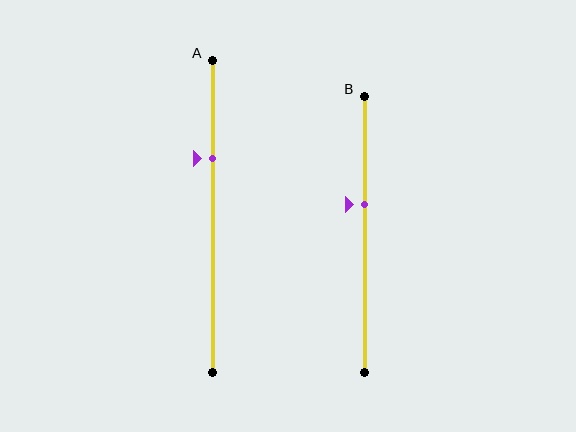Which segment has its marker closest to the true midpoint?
Segment B has its marker closest to the true midpoint.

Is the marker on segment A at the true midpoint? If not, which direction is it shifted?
No, the marker on segment A is shifted upward by about 18% of the segment length.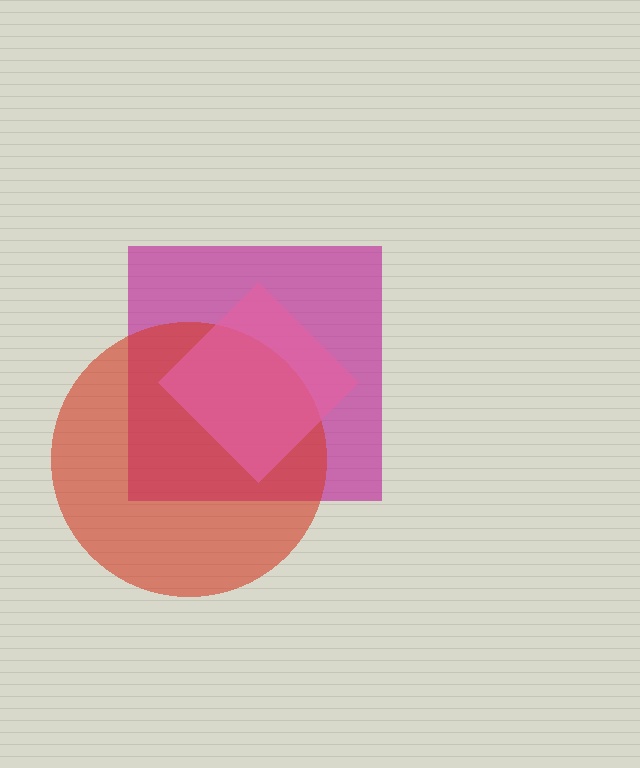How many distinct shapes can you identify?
There are 3 distinct shapes: a magenta square, a red circle, a pink diamond.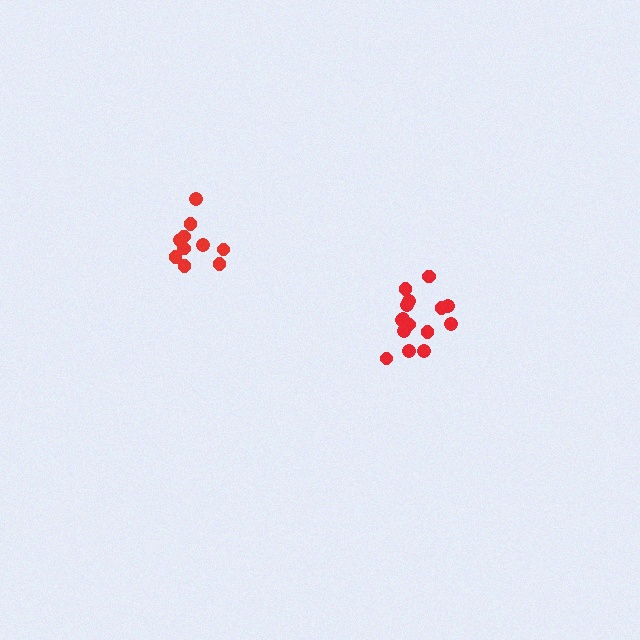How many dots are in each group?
Group 1: 16 dots, Group 2: 10 dots (26 total).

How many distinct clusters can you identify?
There are 2 distinct clusters.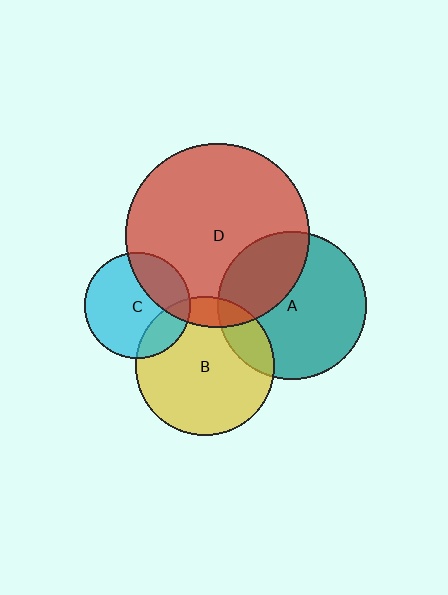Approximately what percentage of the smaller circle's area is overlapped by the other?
Approximately 20%.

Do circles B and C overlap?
Yes.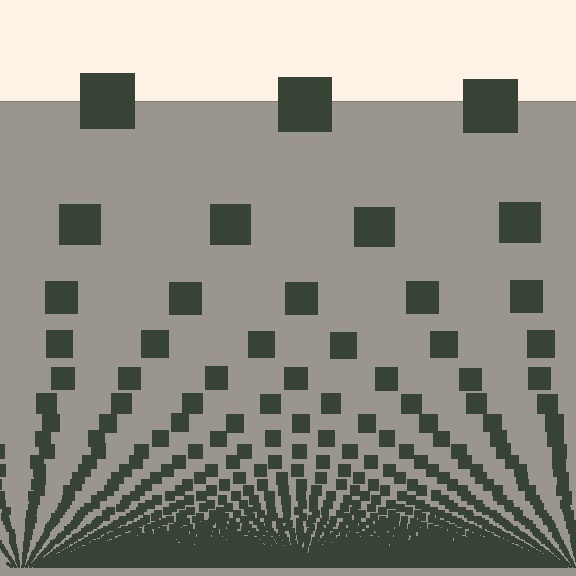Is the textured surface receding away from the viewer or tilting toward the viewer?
The surface appears to tilt toward the viewer. Texture elements get larger and sparser toward the top.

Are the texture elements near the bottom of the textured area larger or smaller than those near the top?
Smaller. The gradient is inverted — elements near the bottom are smaller and denser.